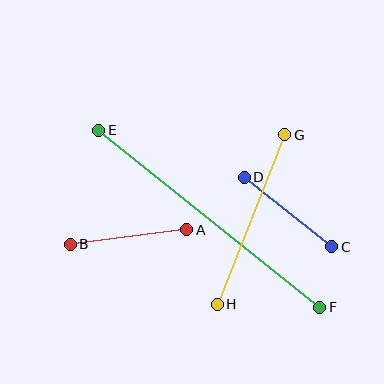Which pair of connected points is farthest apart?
Points E and F are farthest apart.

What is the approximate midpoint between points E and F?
The midpoint is at approximately (209, 219) pixels.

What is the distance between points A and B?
The distance is approximately 118 pixels.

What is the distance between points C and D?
The distance is approximately 112 pixels.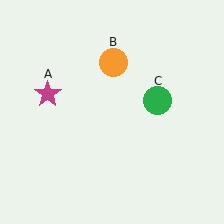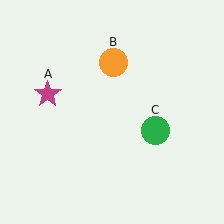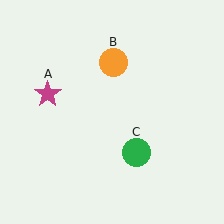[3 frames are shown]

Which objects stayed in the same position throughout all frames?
Magenta star (object A) and orange circle (object B) remained stationary.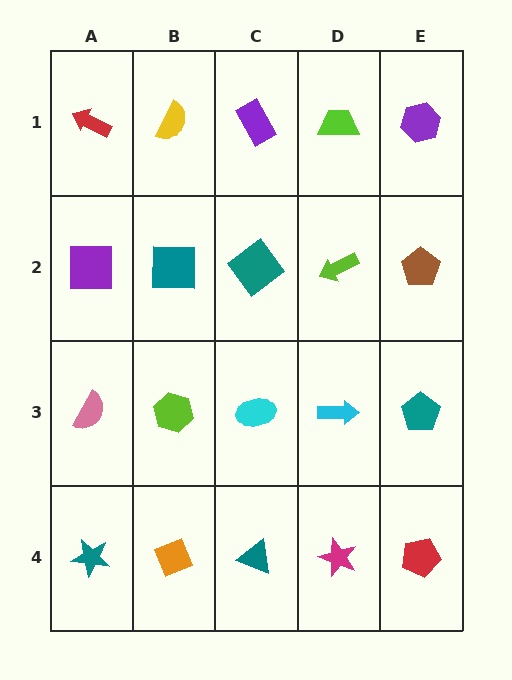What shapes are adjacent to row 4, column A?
A pink semicircle (row 3, column A), an orange diamond (row 4, column B).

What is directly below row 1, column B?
A teal square.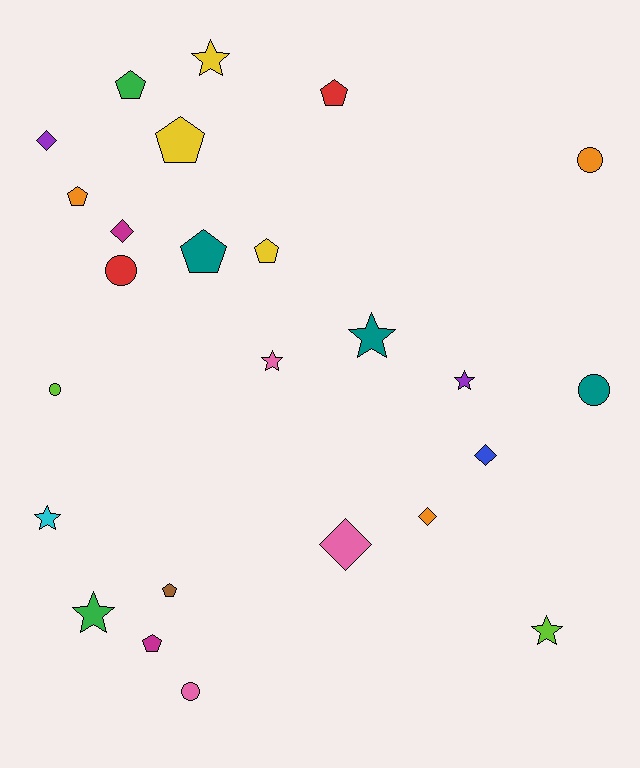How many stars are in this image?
There are 7 stars.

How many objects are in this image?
There are 25 objects.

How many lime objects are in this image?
There are 2 lime objects.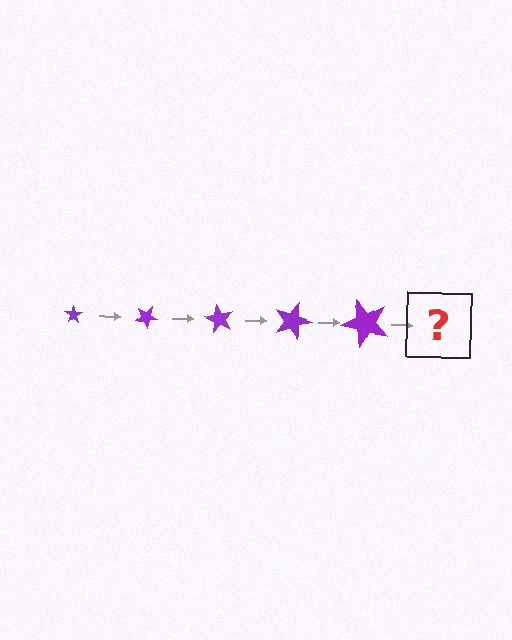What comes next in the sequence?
The next element should be a star, larger than the previous one and rotated 150 degrees from the start.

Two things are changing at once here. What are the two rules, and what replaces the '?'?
The two rules are that the star grows larger each step and it rotates 30 degrees each step. The '?' should be a star, larger than the previous one and rotated 150 degrees from the start.